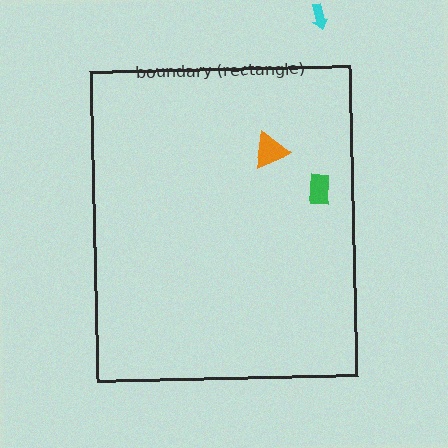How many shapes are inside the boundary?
2 inside, 1 outside.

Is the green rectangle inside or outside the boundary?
Inside.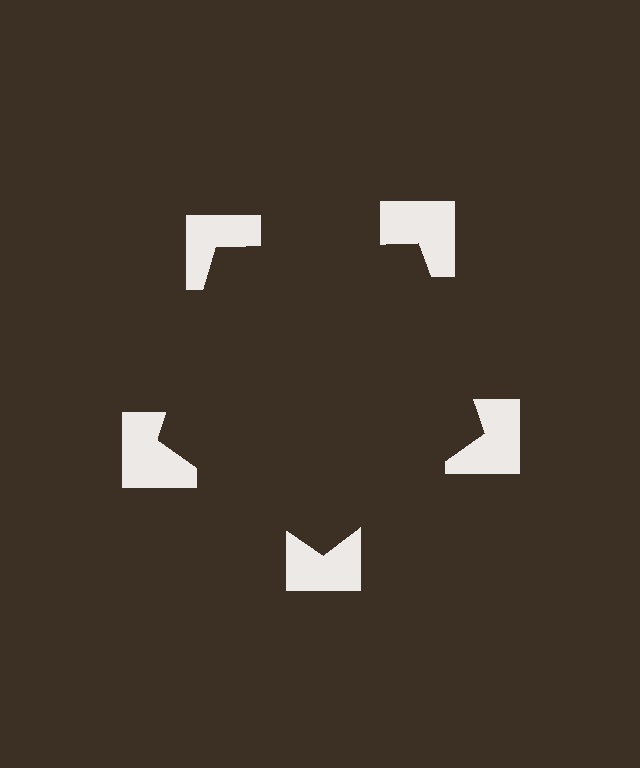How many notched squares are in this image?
There are 5 — one at each vertex of the illusory pentagon.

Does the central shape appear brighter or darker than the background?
It typically appears slightly darker than the background, even though no actual brightness change is drawn.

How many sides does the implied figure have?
5 sides.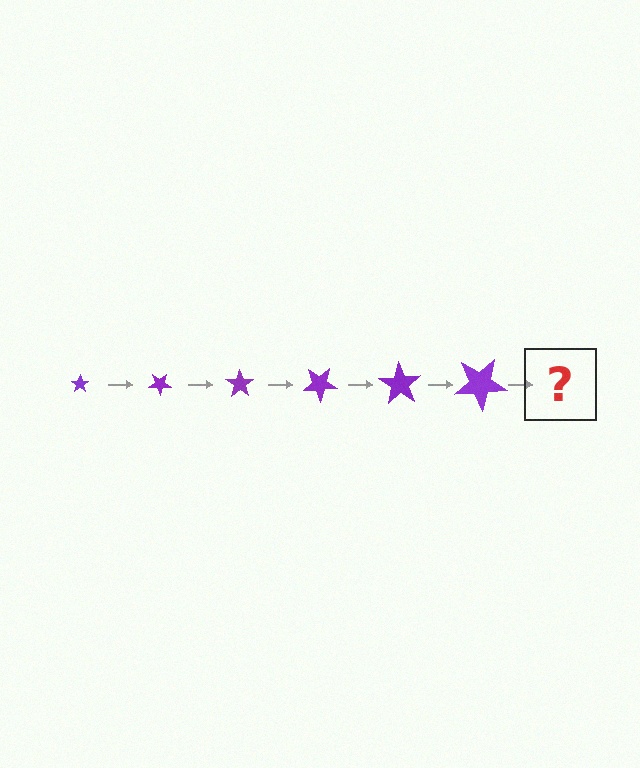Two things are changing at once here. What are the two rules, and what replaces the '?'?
The two rules are that the star grows larger each step and it rotates 35 degrees each step. The '?' should be a star, larger than the previous one and rotated 210 degrees from the start.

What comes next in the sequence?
The next element should be a star, larger than the previous one and rotated 210 degrees from the start.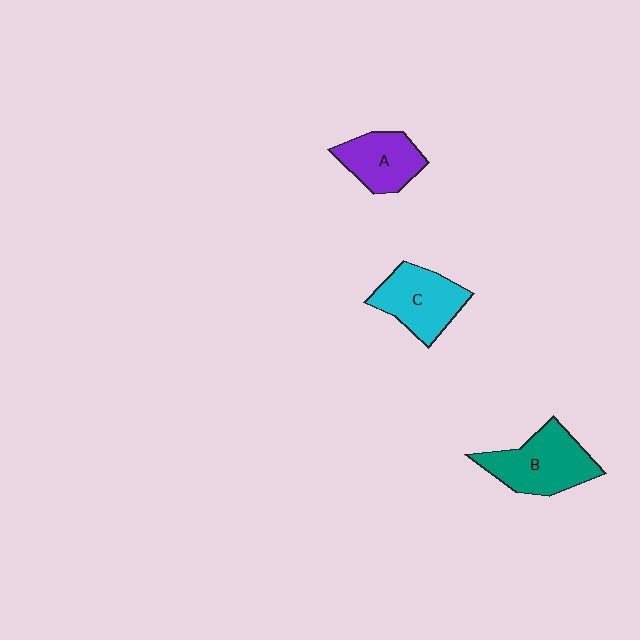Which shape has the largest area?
Shape B (teal).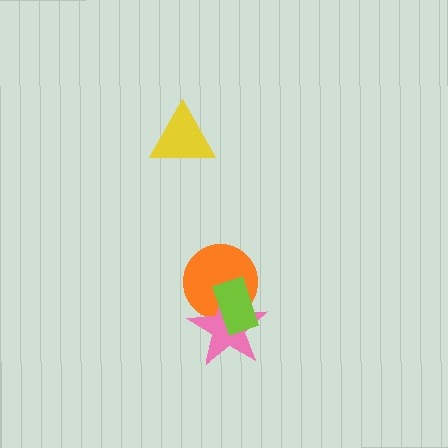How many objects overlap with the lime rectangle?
2 objects overlap with the lime rectangle.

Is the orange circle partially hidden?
Yes, it is partially covered by another shape.